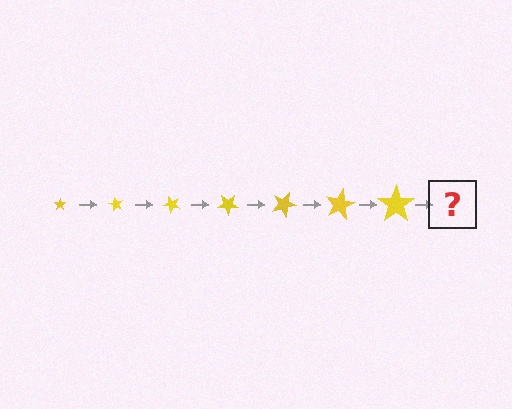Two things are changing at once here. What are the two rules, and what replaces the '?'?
The two rules are that the star grows larger each step and it rotates 60 degrees each step. The '?' should be a star, larger than the previous one and rotated 420 degrees from the start.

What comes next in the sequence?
The next element should be a star, larger than the previous one and rotated 420 degrees from the start.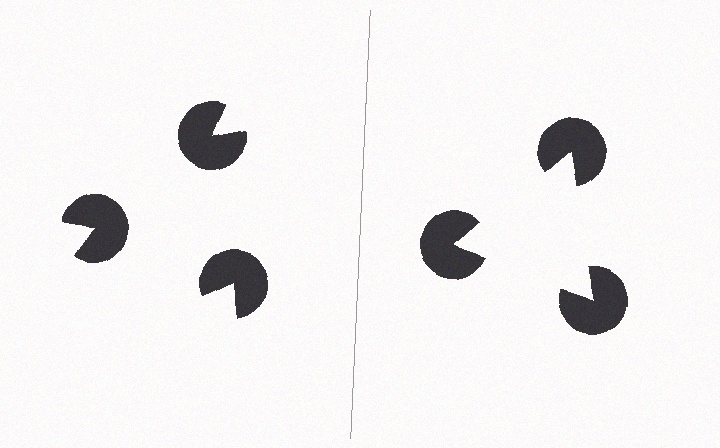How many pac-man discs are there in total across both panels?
6 — 3 on each side.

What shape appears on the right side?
An illusory triangle.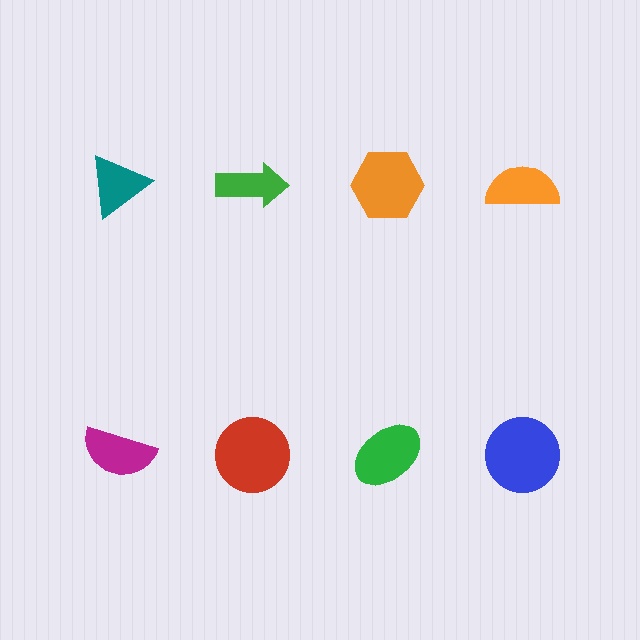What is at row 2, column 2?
A red circle.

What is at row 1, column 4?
An orange semicircle.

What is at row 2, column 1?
A magenta semicircle.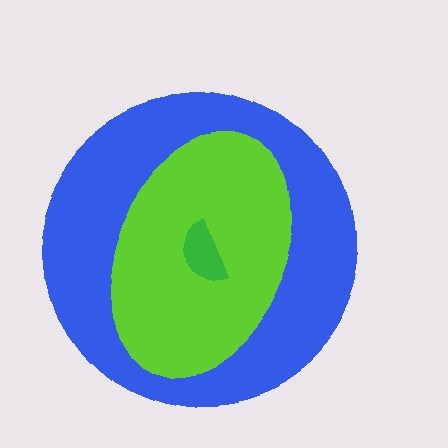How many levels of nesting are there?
3.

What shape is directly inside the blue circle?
The lime ellipse.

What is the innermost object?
The green semicircle.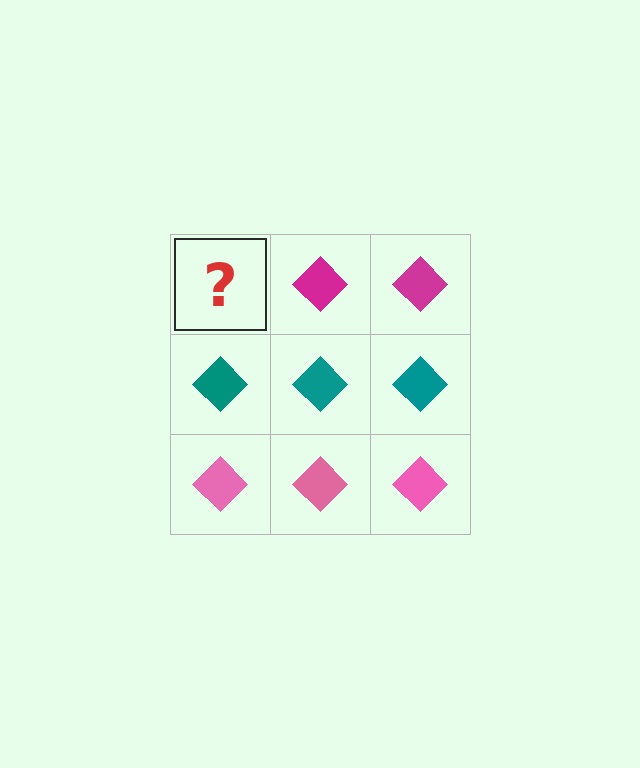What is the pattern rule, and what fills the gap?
The rule is that each row has a consistent color. The gap should be filled with a magenta diamond.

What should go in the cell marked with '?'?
The missing cell should contain a magenta diamond.